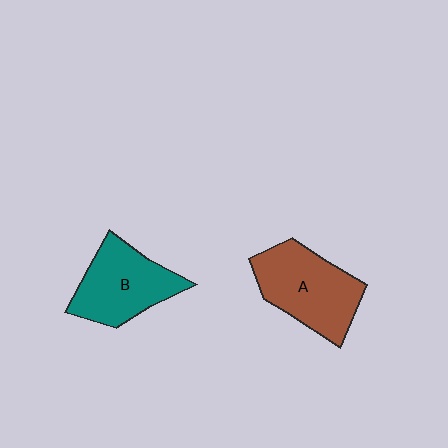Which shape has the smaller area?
Shape B (teal).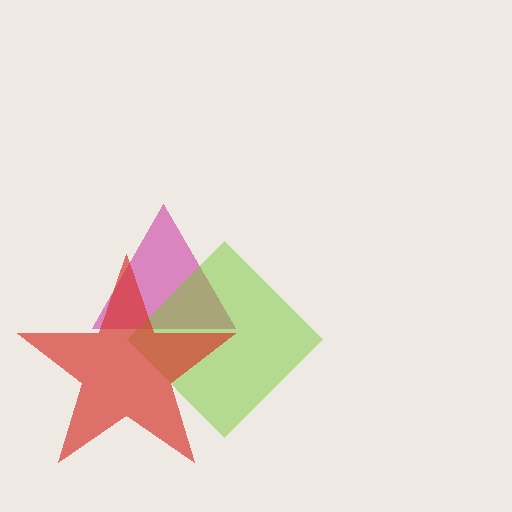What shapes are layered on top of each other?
The layered shapes are: a magenta triangle, a lime diamond, a red star.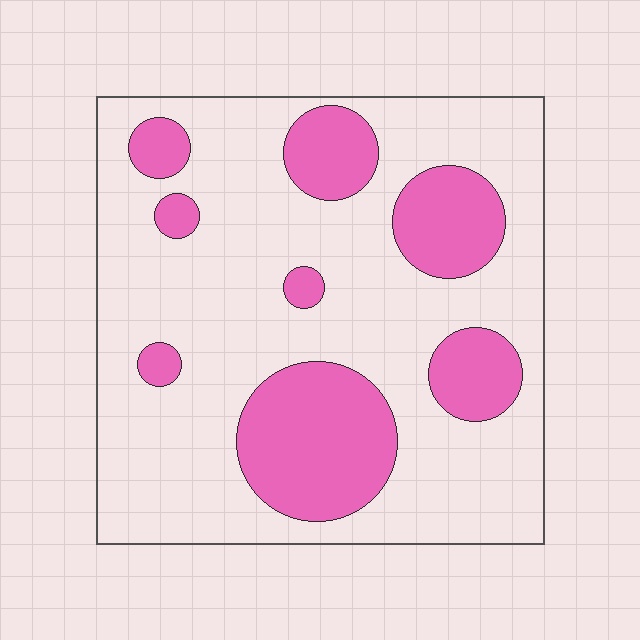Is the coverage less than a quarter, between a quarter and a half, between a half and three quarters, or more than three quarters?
Between a quarter and a half.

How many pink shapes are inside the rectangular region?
8.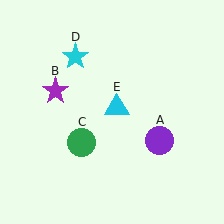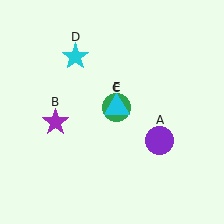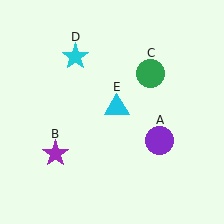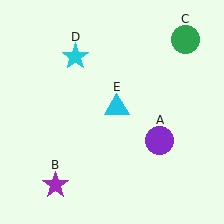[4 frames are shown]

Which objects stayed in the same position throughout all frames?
Purple circle (object A) and cyan star (object D) and cyan triangle (object E) remained stationary.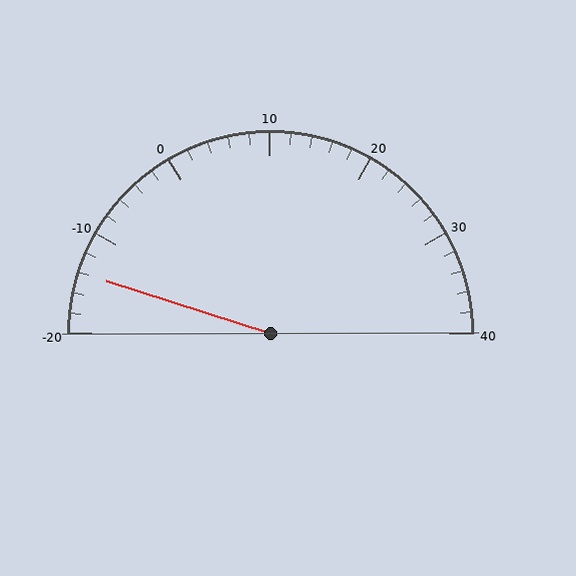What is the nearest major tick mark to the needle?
The nearest major tick mark is -10.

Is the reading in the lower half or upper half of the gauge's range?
The reading is in the lower half of the range (-20 to 40).